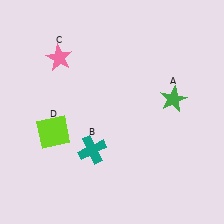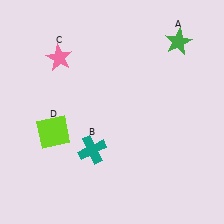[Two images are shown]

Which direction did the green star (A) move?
The green star (A) moved up.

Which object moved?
The green star (A) moved up.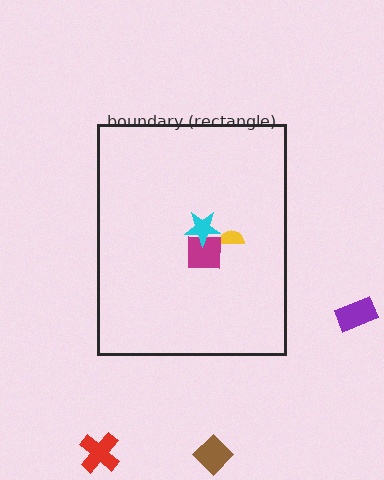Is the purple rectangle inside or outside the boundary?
Outside.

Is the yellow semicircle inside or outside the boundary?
Inside.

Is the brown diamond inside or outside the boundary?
Outside.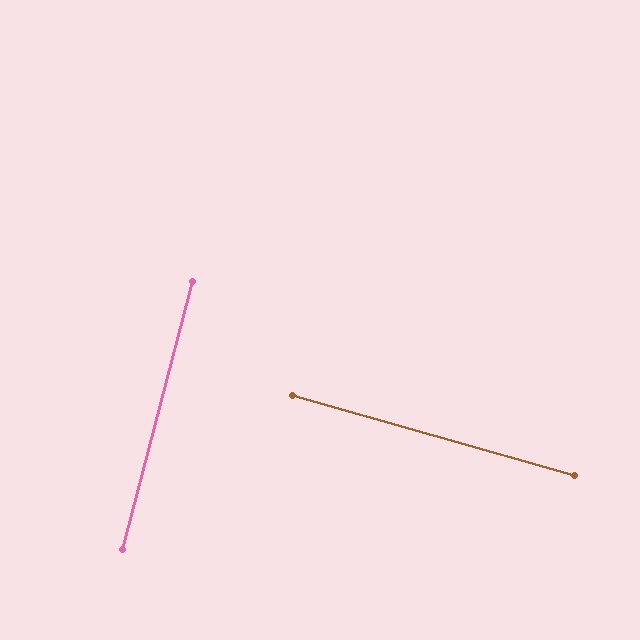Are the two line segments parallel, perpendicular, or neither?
Perpendicular — they meet at approximately 89°.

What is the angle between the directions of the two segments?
Approximately 89 degrees.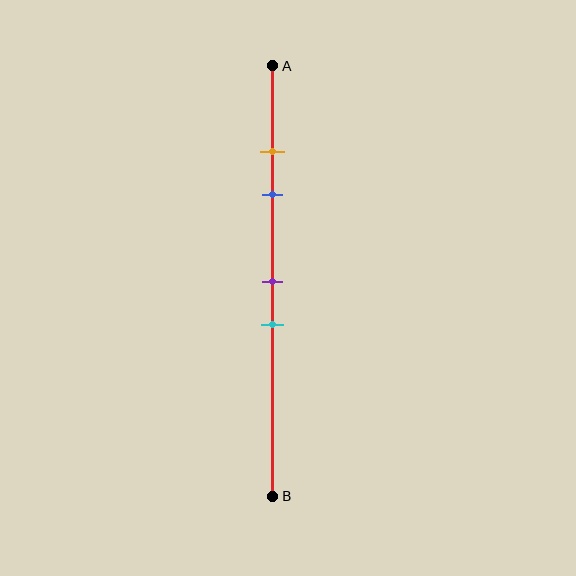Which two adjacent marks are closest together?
The orange and blue marks are the closest adjacent pair.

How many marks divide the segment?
There are 4 marks dividing the segment.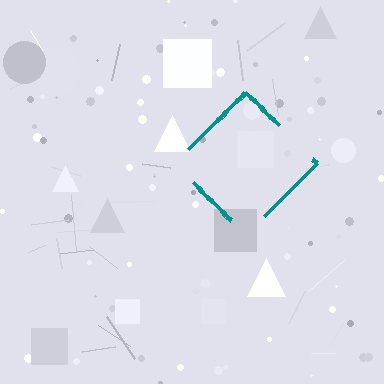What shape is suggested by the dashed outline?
The dashed outline suggests a diamond.